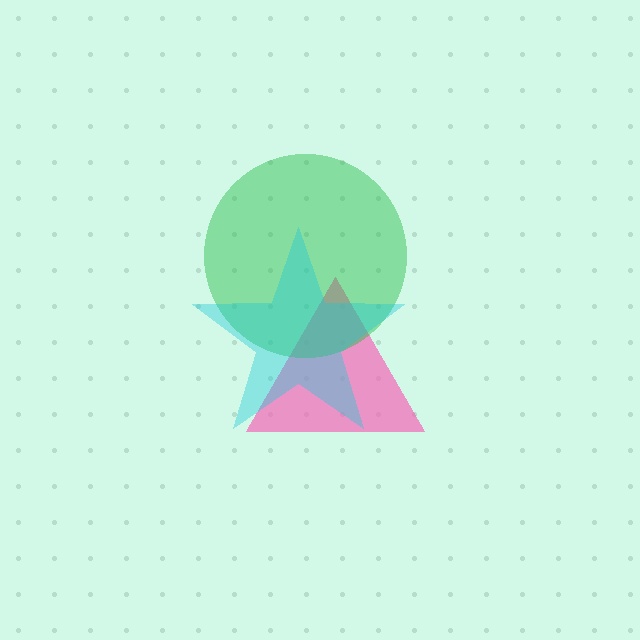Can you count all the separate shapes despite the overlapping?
Yes, there are 3 separate shapes.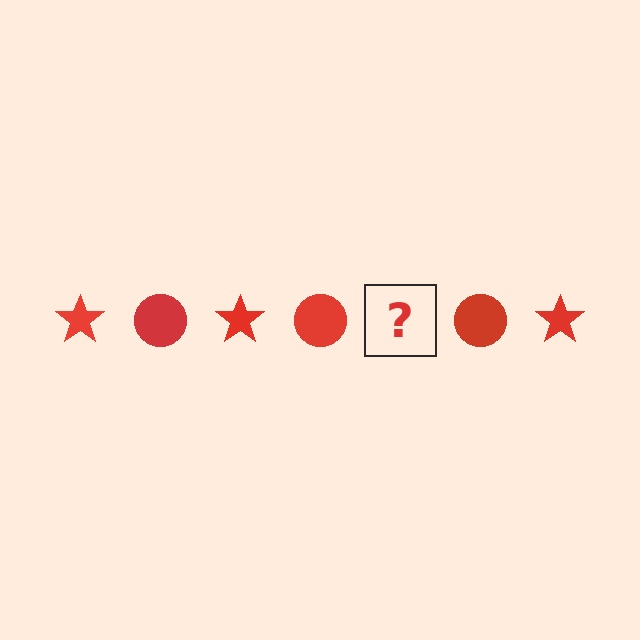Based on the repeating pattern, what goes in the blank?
The blank should be a red star.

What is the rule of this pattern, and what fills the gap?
The rule is that the pattern cycles through star, circle shapes in red. The gap should be filled with a red star.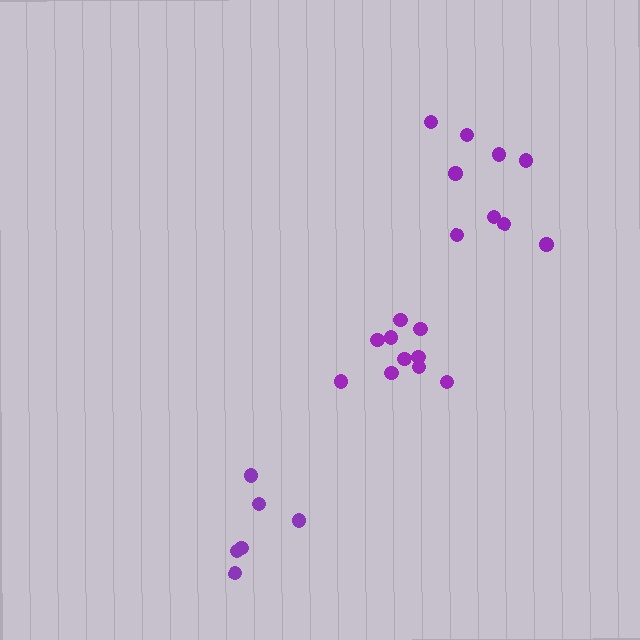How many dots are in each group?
Group 1: 10 dots, Group 2: 6 dots, Group 3: 9 dots (25 total).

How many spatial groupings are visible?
There are 3 spatial groupings.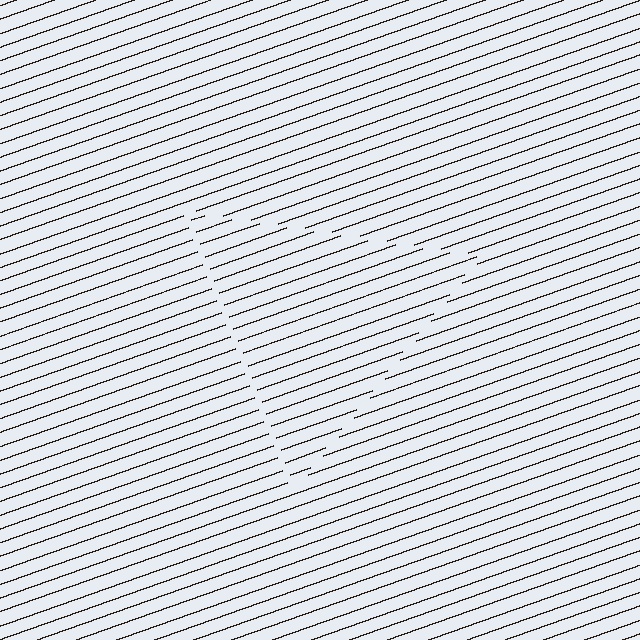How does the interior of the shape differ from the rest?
The interior of the shape contains the same grating, shifted by half a period — the contour is defined by the phase discontinuity where line-ends from the inner and outer gratings abut.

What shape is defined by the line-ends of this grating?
An illusory triangle. The interior of the shape contains the same grating, shifted by half a period — the contour is defined by the phase discontinuity where line-ends from the inner and outer gratings abut.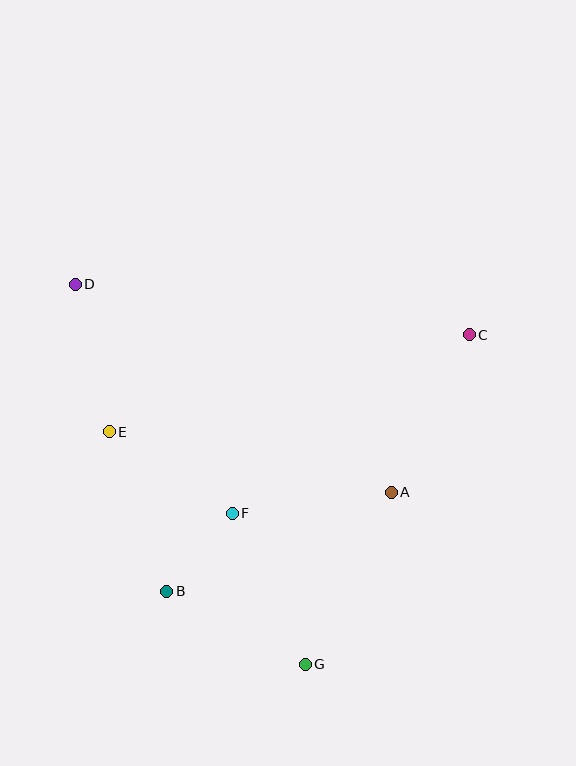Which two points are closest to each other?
Points B and F are closest to each other.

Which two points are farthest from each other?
Points D and G are farthest from each other.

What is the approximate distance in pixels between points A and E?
The distance between A and E is approximately 289 pixels.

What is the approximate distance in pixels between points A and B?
The distance between A and B is approximately 246 pixels.